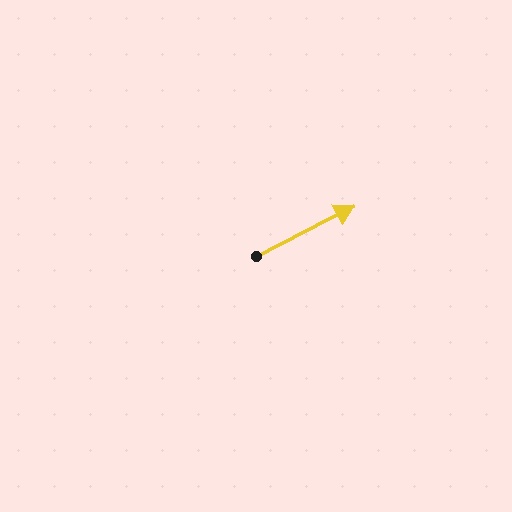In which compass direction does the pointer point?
Northeast.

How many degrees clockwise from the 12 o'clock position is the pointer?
Approximately 63 degrees.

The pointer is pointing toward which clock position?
Roughly 2 o'clock.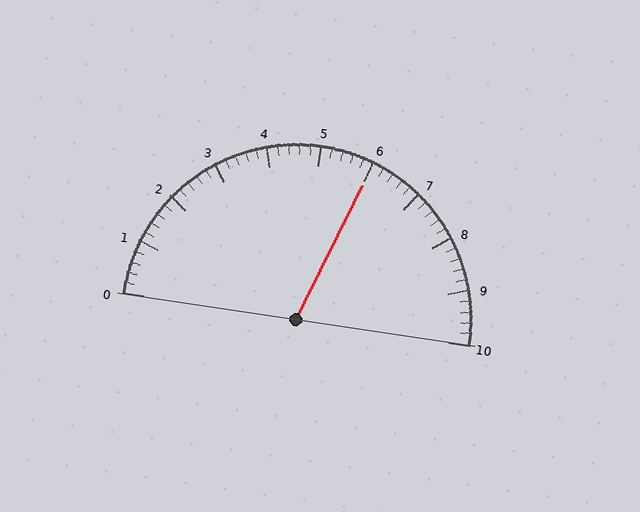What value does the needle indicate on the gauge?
The needle indicates approximately 6.0.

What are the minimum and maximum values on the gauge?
The gauge ranges from 0 to 10.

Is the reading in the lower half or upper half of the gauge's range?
The reading is in the upper half of the range (0 to 10).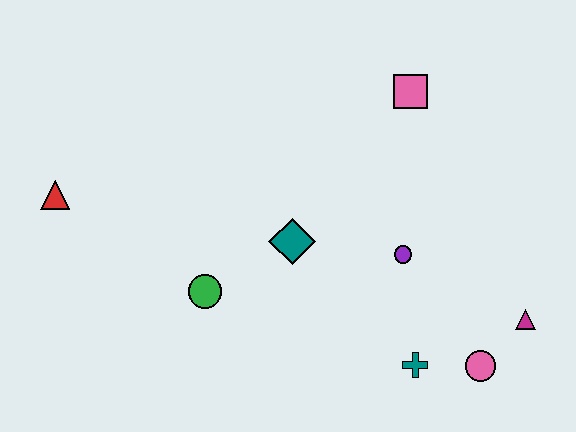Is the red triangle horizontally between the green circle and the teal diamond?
No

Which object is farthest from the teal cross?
The red triangle is farthest from the teal cross.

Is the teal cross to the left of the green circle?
No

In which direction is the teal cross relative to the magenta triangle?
The teal cross is to the left of the magenta triangle.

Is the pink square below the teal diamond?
No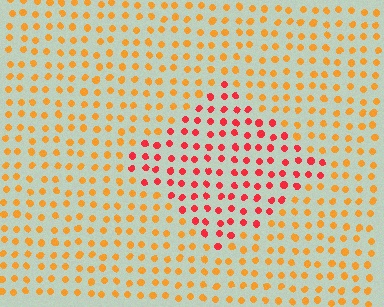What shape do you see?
I see a diamond.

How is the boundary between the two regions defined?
The boundary is defined purely by a slight shift in hue (about 39 degrees). Spacing, size, and orientation are identical on both sides.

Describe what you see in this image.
The image is filled with small orange elements in a uniform arrangement. A diamond-shaped region is visible where the elements are tinted to a slightly different hue, forming a subtle color boundary.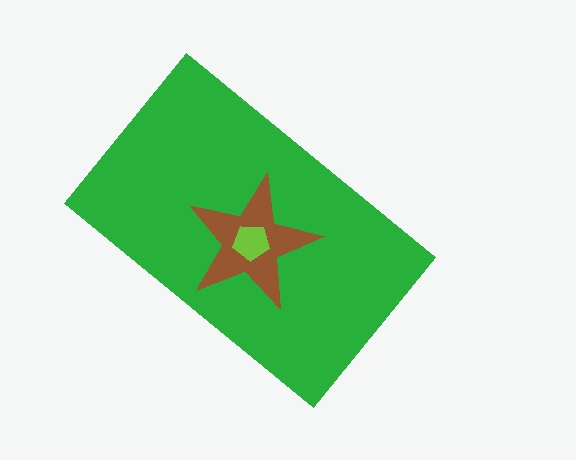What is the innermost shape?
The lime pentagon.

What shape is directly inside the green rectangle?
The brown star.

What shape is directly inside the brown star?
The lime pentagon.